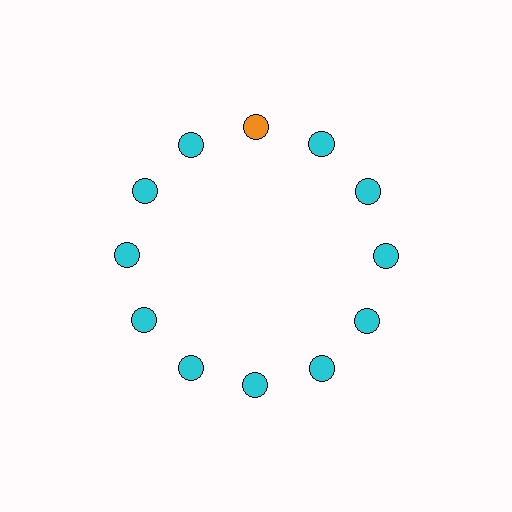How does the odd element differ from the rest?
It has a different color: orange instead of cyan.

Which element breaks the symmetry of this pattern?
The orange circle at roughly the 12 o'clock position breaks the symmetry. All other shapes are cyan circles.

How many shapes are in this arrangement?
There are 12 shapes arranged in a ring pattern.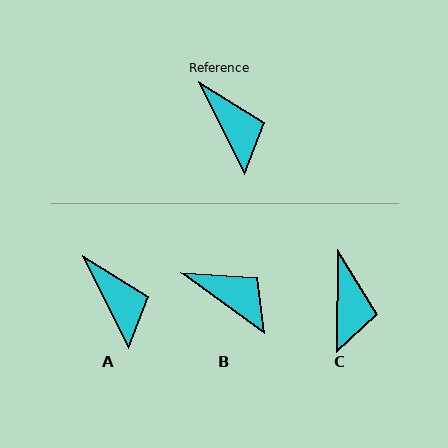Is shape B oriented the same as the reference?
No, it is off by about 28 degrees.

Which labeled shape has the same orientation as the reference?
A.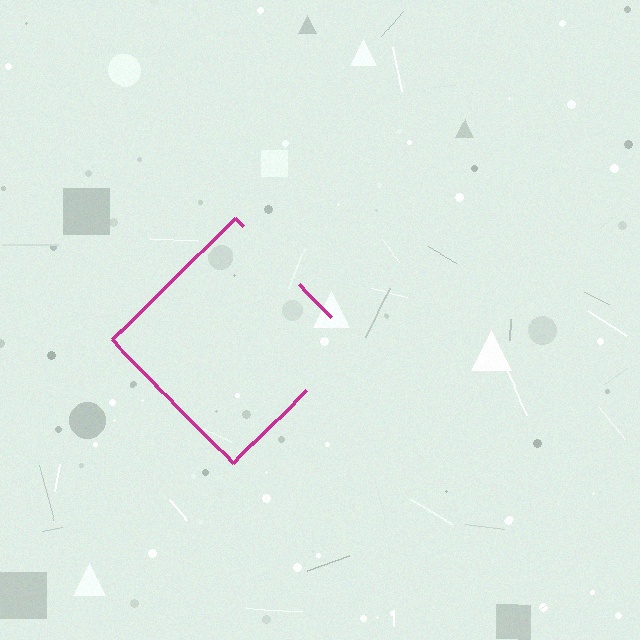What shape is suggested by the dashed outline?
The dashed outline suggests a diamond.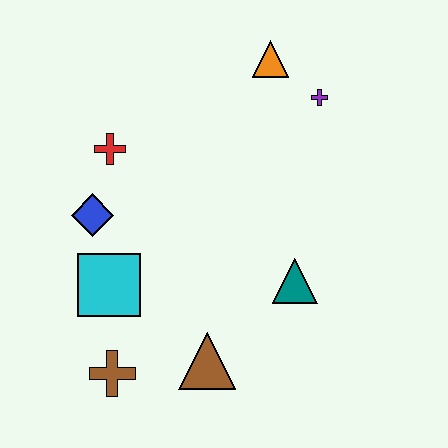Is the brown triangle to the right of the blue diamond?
Yes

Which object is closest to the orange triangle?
The purple cross is closest to the orange triangle.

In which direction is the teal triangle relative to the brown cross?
The teal triangle is to the right of the brown cross.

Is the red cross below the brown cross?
No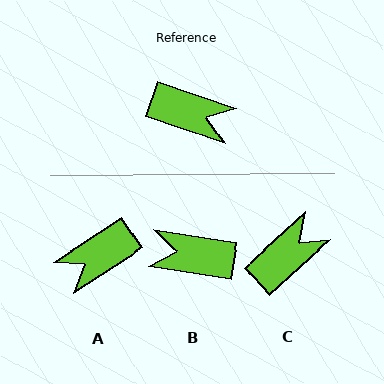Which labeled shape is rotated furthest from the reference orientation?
B, about 170 degrees away.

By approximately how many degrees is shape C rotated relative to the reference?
Approximately 61 degrees counter-clockwise.